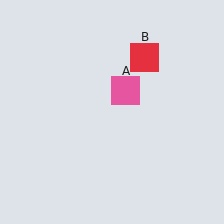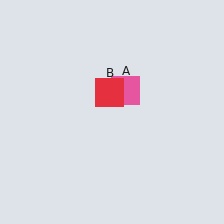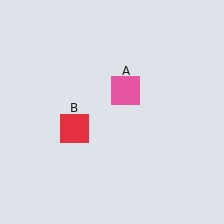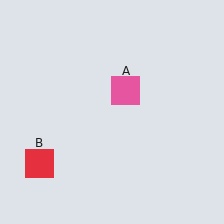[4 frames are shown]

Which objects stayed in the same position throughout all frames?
Pink square (object A) remained stationary.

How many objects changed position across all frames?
1 object changed position: red square (object B).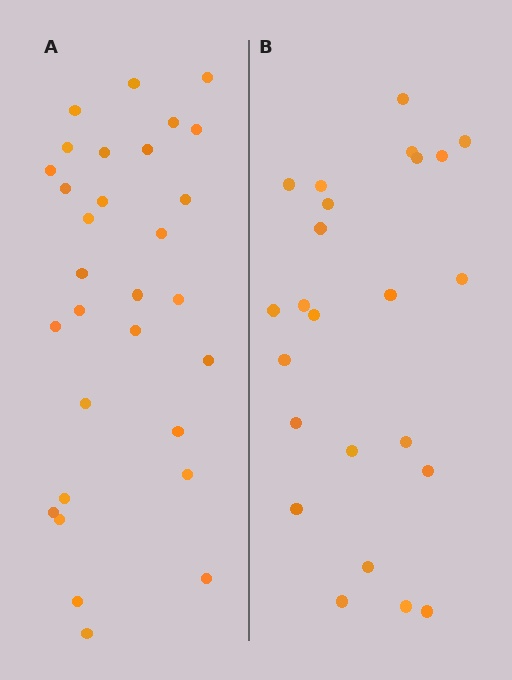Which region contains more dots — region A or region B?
Region A (the left region) has more dots.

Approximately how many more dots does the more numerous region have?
Region A has about 6 more dots than region B.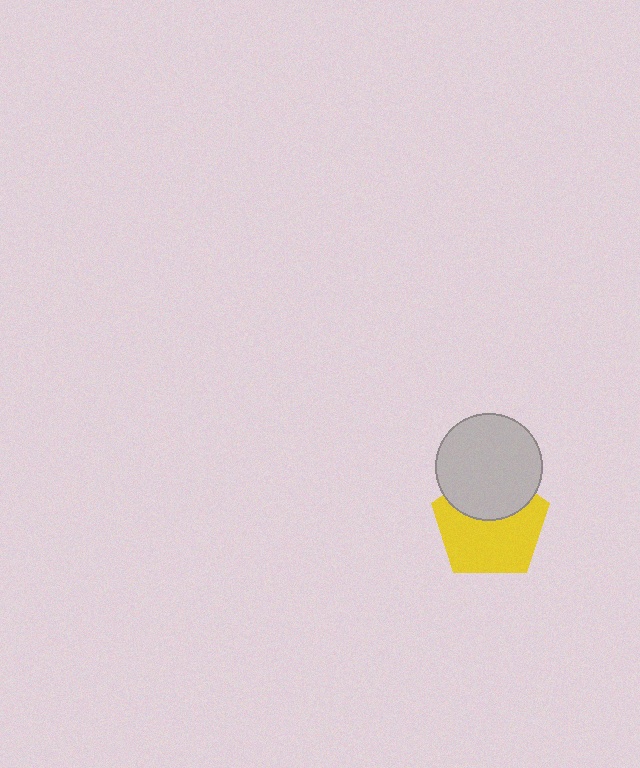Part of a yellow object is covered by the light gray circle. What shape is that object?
It is a pentagon.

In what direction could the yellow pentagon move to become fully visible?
The yellow pentagon could move down. That would shift it out from behind the light gray circle entirely.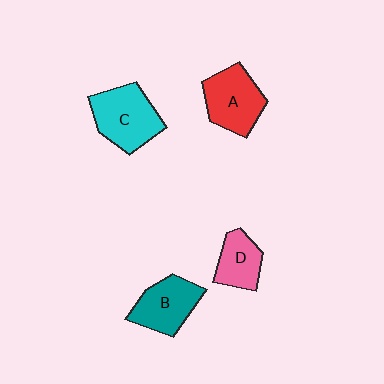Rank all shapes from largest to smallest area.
From largest to smallest: C (cyan), A (red), B (teal), D (pink).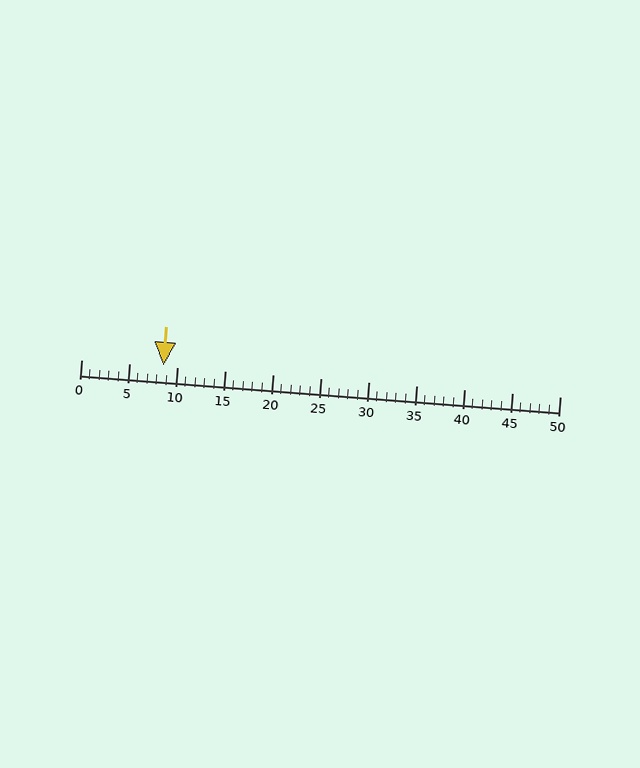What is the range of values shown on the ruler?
The ruler shows values from 0 to 50.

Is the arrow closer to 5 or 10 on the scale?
The arrow is closer to 10.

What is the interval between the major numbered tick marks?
The major tick marks are spaced 5 units apart.